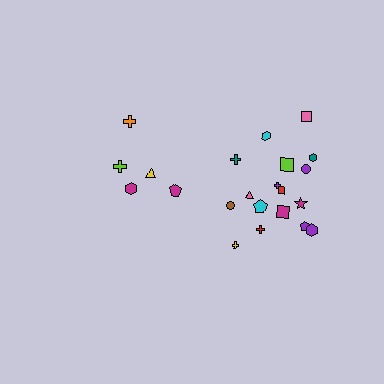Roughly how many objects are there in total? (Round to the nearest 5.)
Roughly 20 objects in total.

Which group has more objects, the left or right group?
The right group.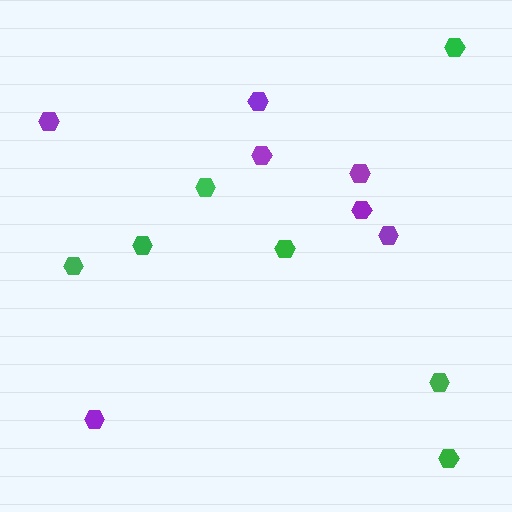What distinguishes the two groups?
There are 2 groups: one group of purple hexagons (7) and one group of green hexagons (7).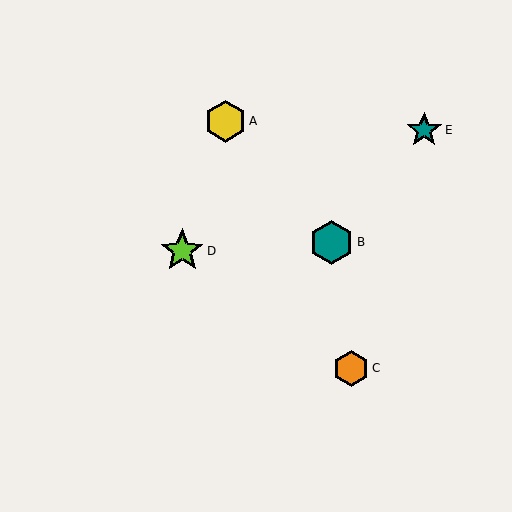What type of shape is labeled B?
Shape B is a teal hexagon.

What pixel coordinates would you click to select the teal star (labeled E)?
Click at (424, 130) to select the teal star E.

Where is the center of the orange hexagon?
The center of the orange hexagon is at (351, 368).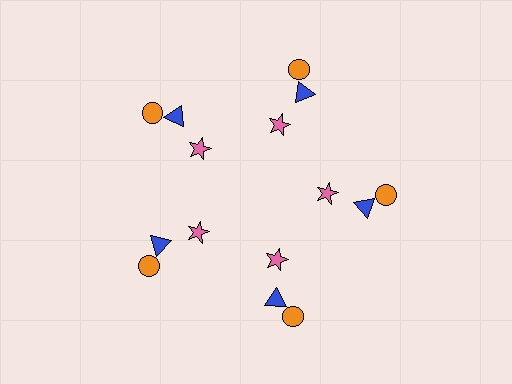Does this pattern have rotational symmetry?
Yes, this pattern has 5-fold rotational symmetry. It looks the same after rotating 72 degrees around the center.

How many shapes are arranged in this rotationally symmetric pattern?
There are 15 shapes, arranged in 5 groups of 3.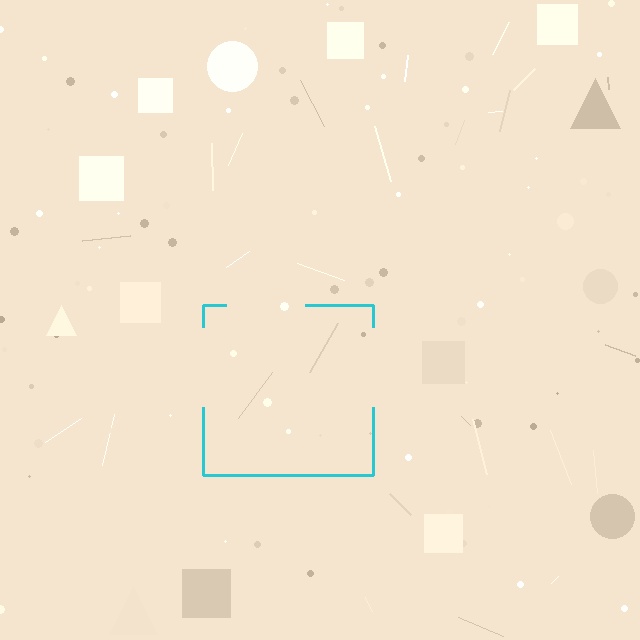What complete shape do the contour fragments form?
The contour fragments form a square.